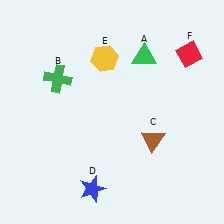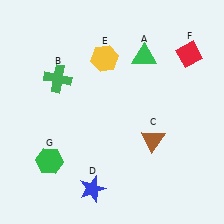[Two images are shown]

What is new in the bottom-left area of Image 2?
A green hexagon (G) was added in the bottom-left area of Image 2.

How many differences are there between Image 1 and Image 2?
There is 1 difference between the two images.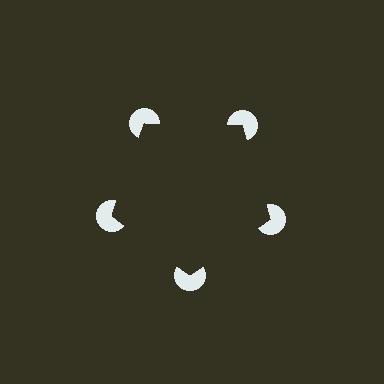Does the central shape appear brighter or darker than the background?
It typically appears slightly darker than the background, even though no actual brightness change is drawn.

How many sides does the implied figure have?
5 sides.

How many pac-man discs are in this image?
There are 5 — one at each vertex of the illusory pentagon.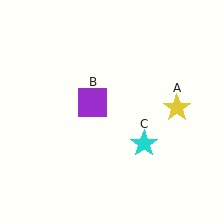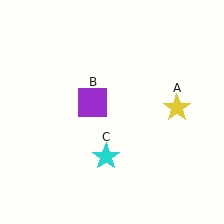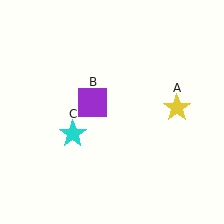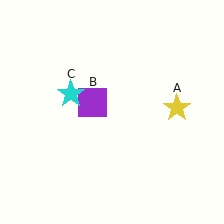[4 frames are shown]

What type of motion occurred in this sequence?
The cyan star (object C) rotated clockwise around the center of the scene.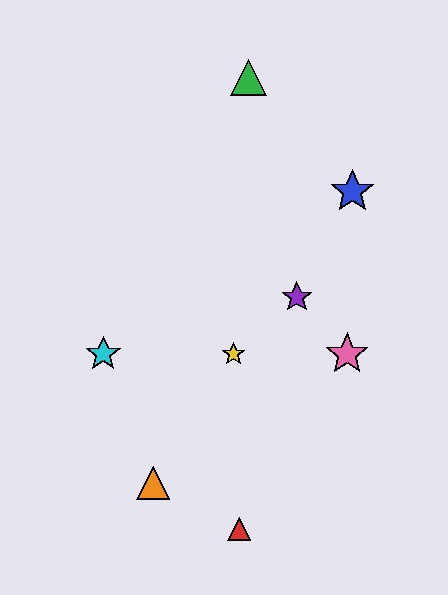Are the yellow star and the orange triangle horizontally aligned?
No, the yellow star is at y≈354 and the orange triangle is at y≈483.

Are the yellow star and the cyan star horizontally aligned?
Yes, both are at y≈354.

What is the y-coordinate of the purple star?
The purple star is at y≈297.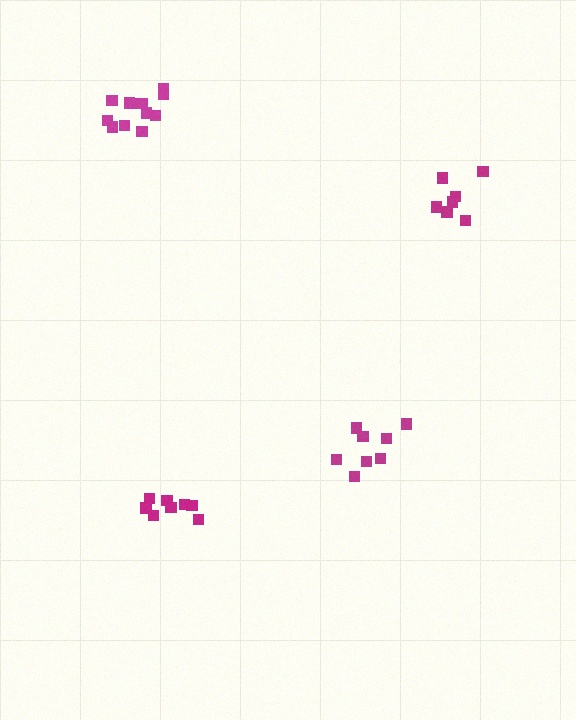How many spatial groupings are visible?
There are 4 spatial groupings.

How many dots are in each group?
Group 1: 12 dots, Group 2: 8 dots, Group 3: 8 dots, Group 4: 7 dots (35 total).